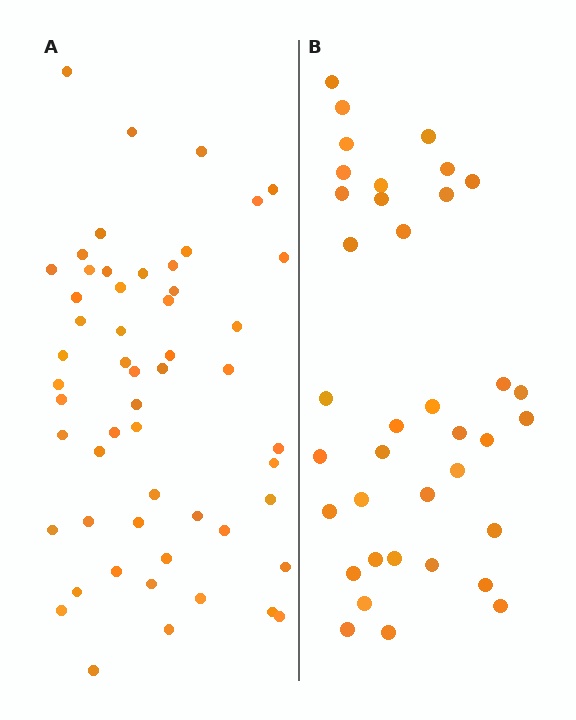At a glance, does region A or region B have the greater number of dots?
Region A (the left region) has more dots.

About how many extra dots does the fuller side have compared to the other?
Region A has approximately 15 more dots than region B.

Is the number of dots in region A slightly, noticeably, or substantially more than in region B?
Region A has substantially more. The ratio is roughly 1.5 to 1.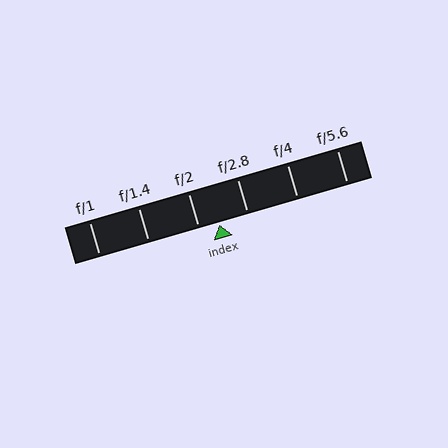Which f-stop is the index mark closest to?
The index mark is closest to f/2.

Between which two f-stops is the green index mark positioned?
The index mark is between f/2 and f/2.8.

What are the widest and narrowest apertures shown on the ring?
The widest aperture shown is f/1 and the narrowest is f/5.6.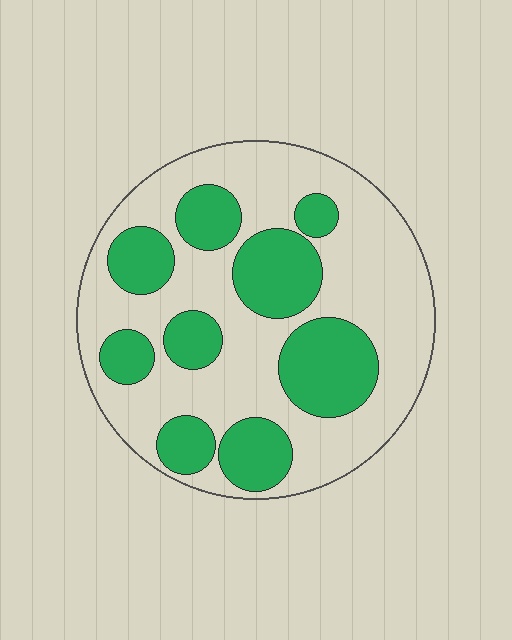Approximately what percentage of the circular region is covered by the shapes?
Approximately 35%.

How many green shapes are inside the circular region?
9.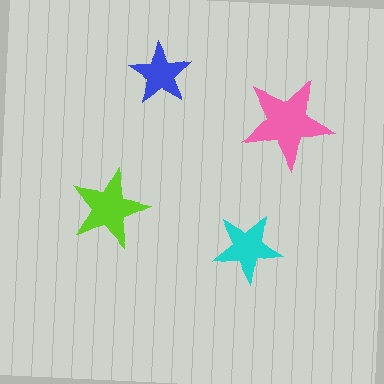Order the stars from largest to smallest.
the pink one, the lime one, the cyan one, the blue one.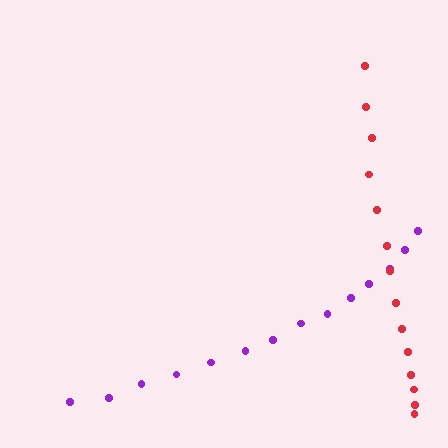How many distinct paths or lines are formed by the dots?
There are 2 distinct paths.